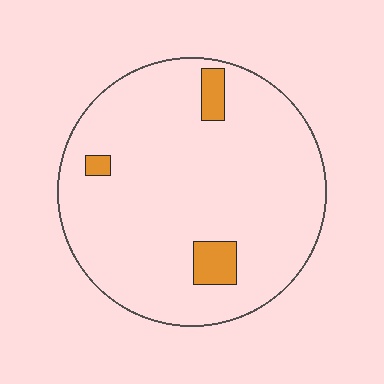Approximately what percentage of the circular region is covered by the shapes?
Approximately 5%.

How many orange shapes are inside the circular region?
3.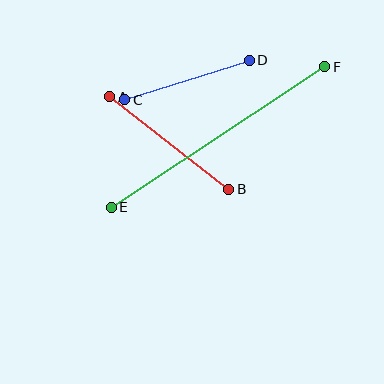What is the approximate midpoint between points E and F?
The midpoint is at approximately (218, 137) pixels.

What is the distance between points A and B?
The distance is approximately 151 pixels.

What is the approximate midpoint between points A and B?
The midpoint is at approximately (169, 143) pixels.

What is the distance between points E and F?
The distance is approximately 256 pixels.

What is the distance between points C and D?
The distance is approximately 130 pixels.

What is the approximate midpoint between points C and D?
The midpoint is at approximately (187, 80) pixels.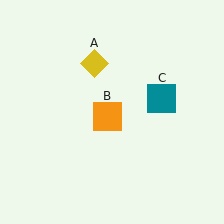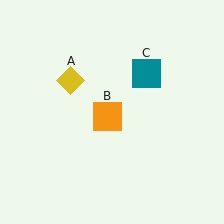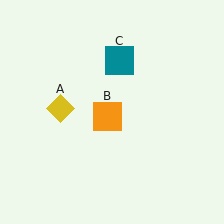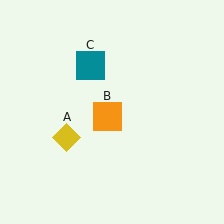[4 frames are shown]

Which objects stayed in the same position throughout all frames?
Orange square (object B) remained stationary.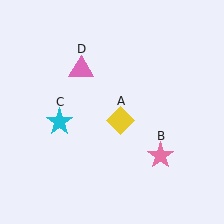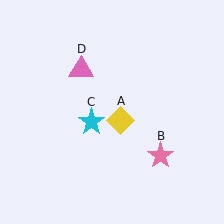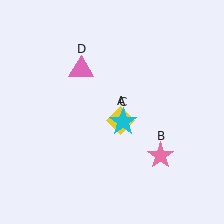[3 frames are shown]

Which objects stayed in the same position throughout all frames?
Yellow diamond (object A) and pink star (object B) and pink triangle (object D) remained stationary.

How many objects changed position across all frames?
1 object changed position: cyan star (object C).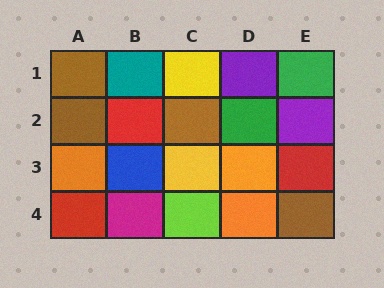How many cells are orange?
3 cells are orange.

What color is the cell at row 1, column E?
Green.